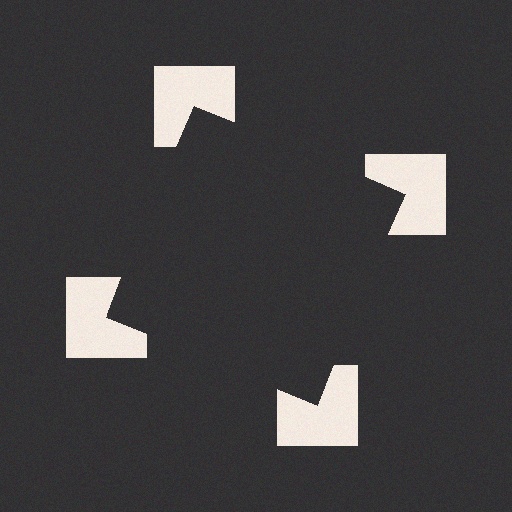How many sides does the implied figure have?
4 sides.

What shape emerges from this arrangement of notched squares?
An illusory square — its edges are inferred from the aligned wedge cuts in the notched squares, not physically drawn.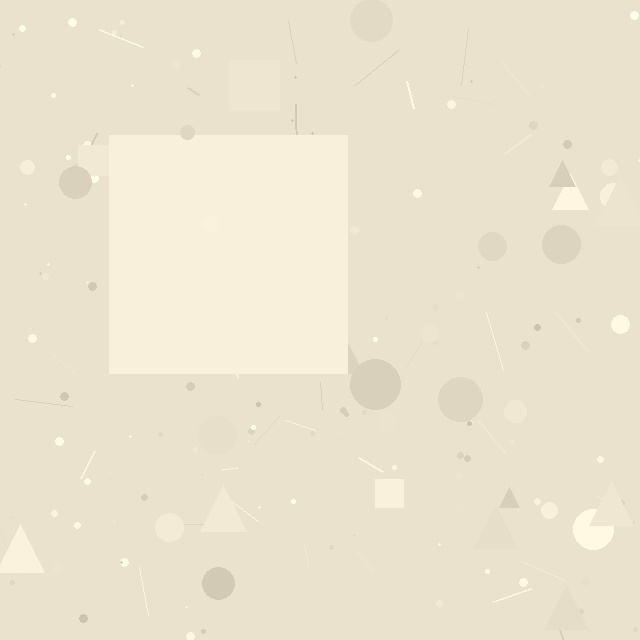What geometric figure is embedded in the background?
A square is embedded in the background.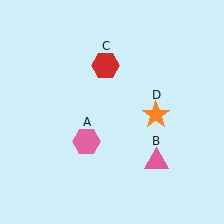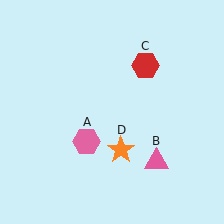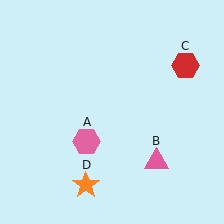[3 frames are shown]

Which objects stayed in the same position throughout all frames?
Pink hexagon (object A) and pink triangle (object B) remained stationary.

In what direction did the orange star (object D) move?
The orange star (object D) moved down and to the left.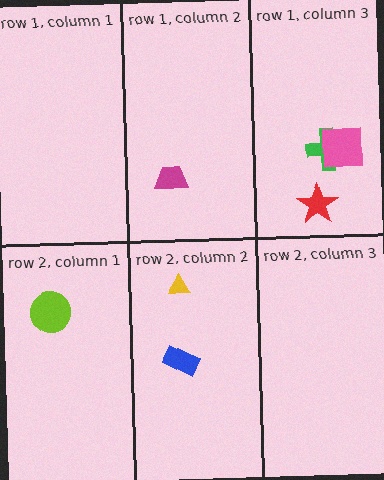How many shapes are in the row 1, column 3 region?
3.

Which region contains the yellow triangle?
The row 2, column 2 region.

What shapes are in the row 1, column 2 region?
The magenta trapezoid.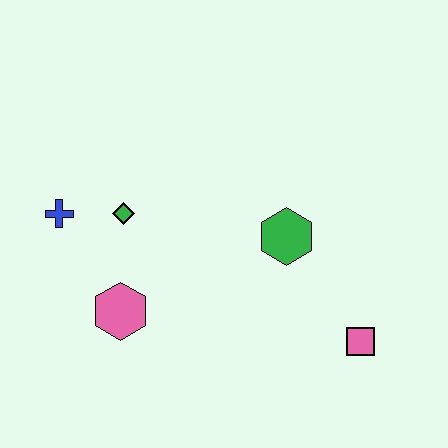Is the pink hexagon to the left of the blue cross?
No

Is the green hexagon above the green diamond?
No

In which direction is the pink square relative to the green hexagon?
The pink square is below the green hexagon.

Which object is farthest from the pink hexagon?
The pink square is farthest from the pink hexagon.